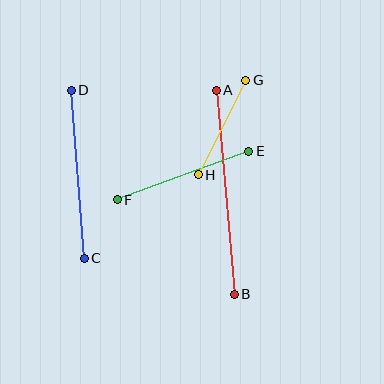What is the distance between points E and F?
The distance is approximately 140 pixels.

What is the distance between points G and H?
The distance is approximately 105 pixels.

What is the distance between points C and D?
The distance is approximately 169 pixels.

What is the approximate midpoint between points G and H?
The midpoint is at approximately (222, 127) pixels.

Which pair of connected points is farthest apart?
Points A and B are farthest apart.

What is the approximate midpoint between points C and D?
The midpoint is at approximately (78, 174) pixels.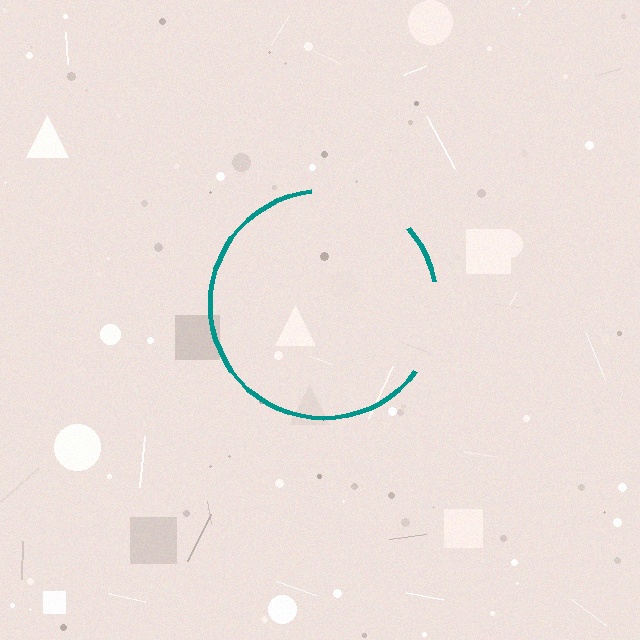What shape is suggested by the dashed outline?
The dashed outline suggests a circle.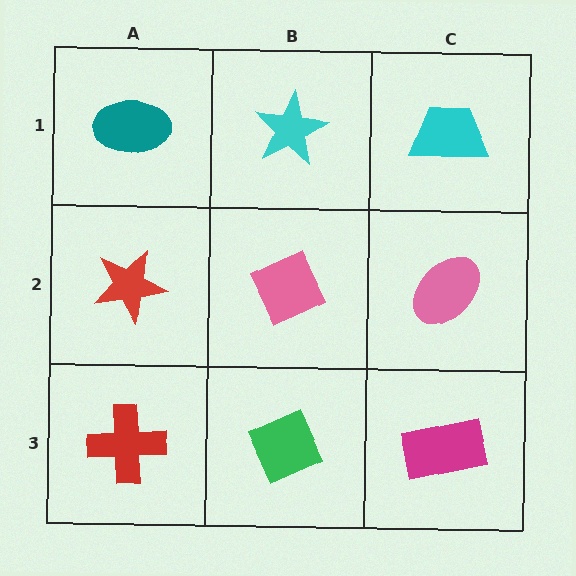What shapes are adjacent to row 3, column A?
A red star (row 2, column A), a green diamond (row 3, column B).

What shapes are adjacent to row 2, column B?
A cyan star (row 1, column B), a green diamond (row 3, column B), a red star (row 2, column A), a pink ellipse (row 2, column C).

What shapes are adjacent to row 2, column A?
A teal ellipse (row 1, column A), a red cross (row 3, column A), a pink diamond (row 2, column B).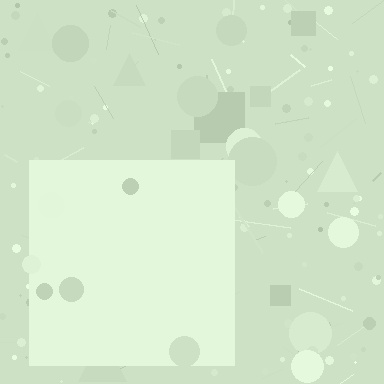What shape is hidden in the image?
A square is hidden in the image.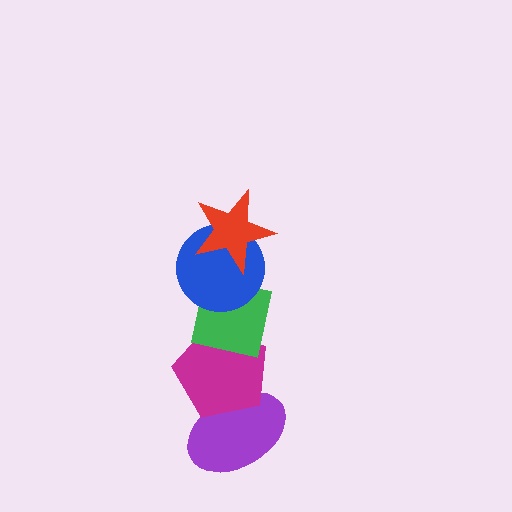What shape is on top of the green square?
The blue circle is on top of the green square.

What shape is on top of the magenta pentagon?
The green square is on top of the magenta pentagon.